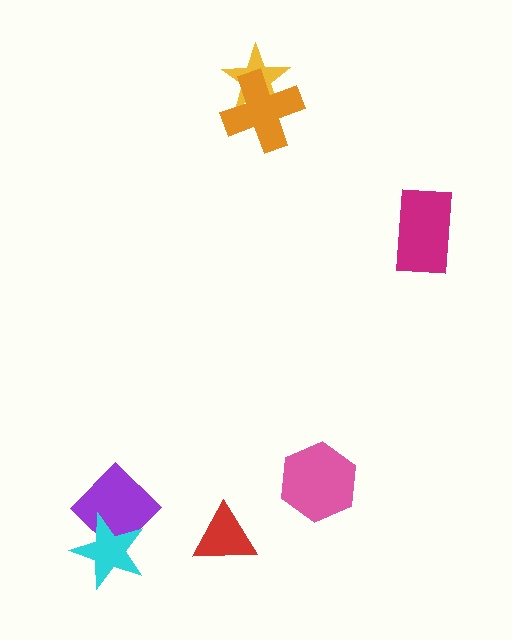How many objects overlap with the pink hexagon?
0 objects overlap with the pink hexagon.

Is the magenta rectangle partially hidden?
No, no other shape covers it.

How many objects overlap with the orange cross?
1 object overlaps with the orange cross.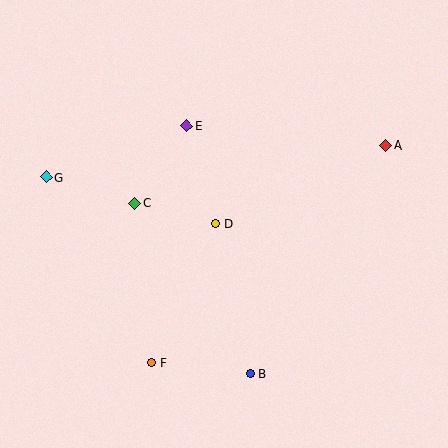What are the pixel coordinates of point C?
Point C is at (135, 203).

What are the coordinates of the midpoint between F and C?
The midpoint between F and C is at (143, 283).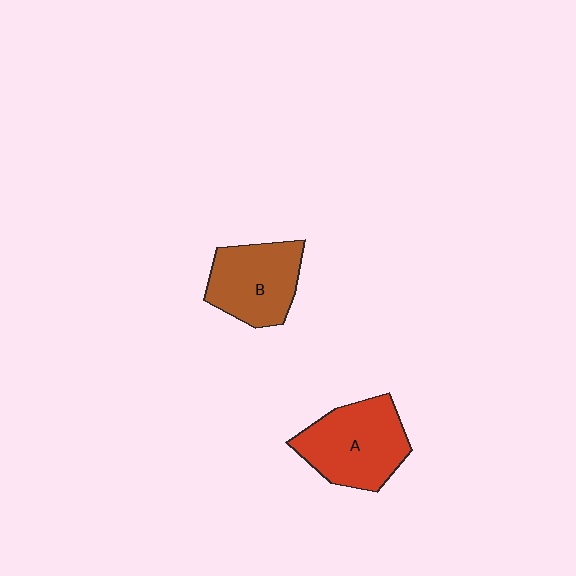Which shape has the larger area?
Shape A (red).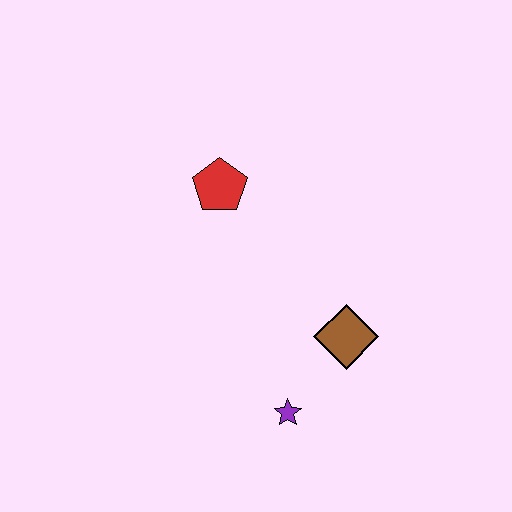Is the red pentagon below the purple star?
No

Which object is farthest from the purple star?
The red pentagon is farthest from the purple star.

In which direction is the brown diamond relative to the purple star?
The brown diamond is above the purple star.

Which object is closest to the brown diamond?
The purple star is closest to the brown diamond.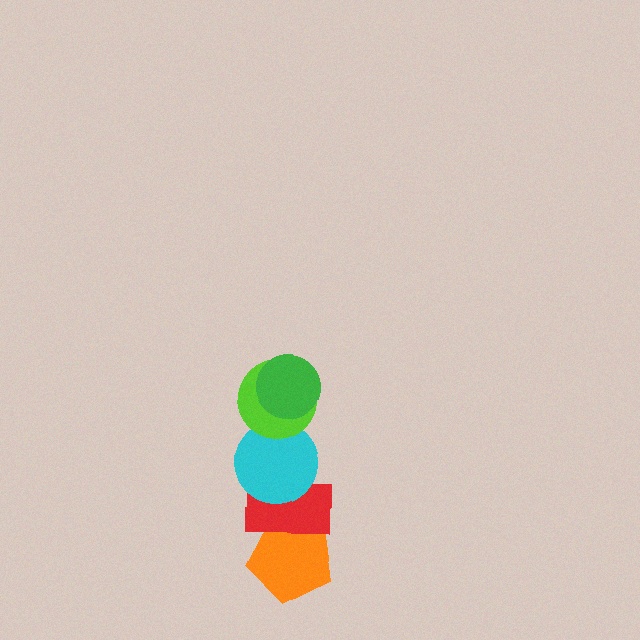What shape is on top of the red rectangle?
The cyan circle is on top of the red rectangle.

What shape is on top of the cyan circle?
The lime circle is on top of the cyan circle.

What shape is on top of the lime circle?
The green circle is on top of the lime circle.